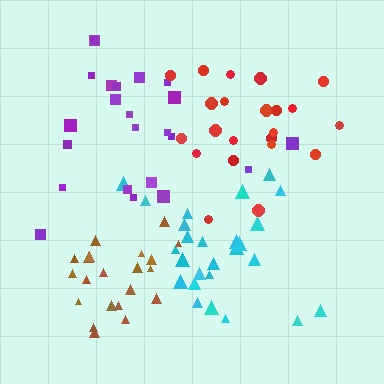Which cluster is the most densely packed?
Brown.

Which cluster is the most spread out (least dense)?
Purple.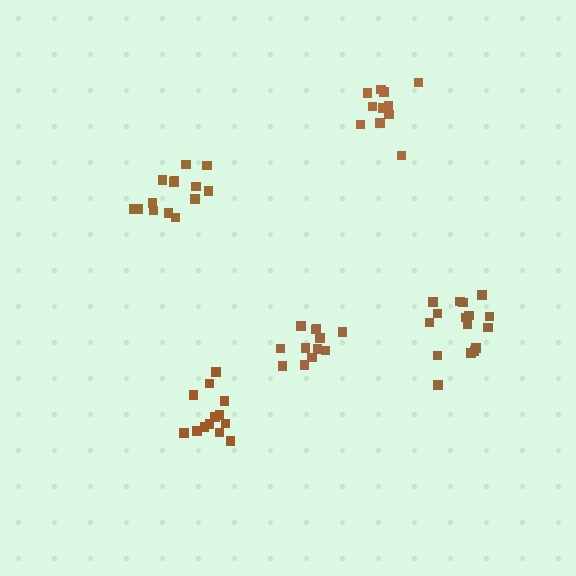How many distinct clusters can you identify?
There are 5 distinct clusters.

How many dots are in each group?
Group 1: 16 dots, Group 2: 14 dots, Group 3: 12 dots, Group 4: 11 dots, Group 5: 13 dots (66 total).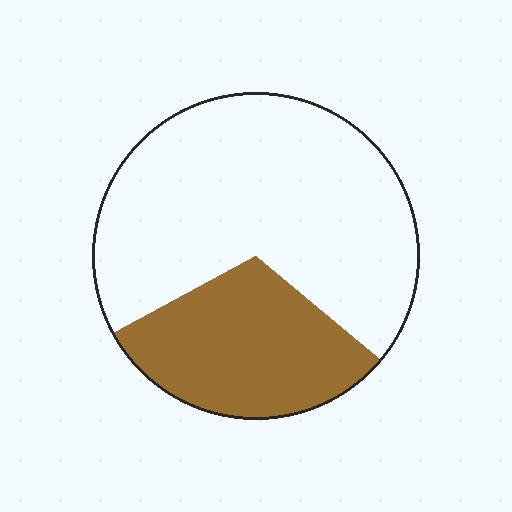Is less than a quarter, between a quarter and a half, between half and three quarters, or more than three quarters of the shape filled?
Between a quarter and a half.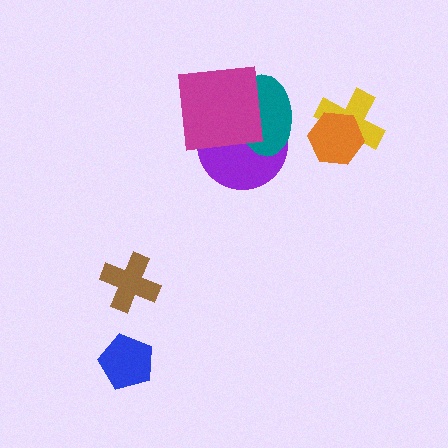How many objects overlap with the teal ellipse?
2 objects overlap with the teal ellipse.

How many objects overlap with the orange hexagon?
1 object overlaps with the orange hexagon.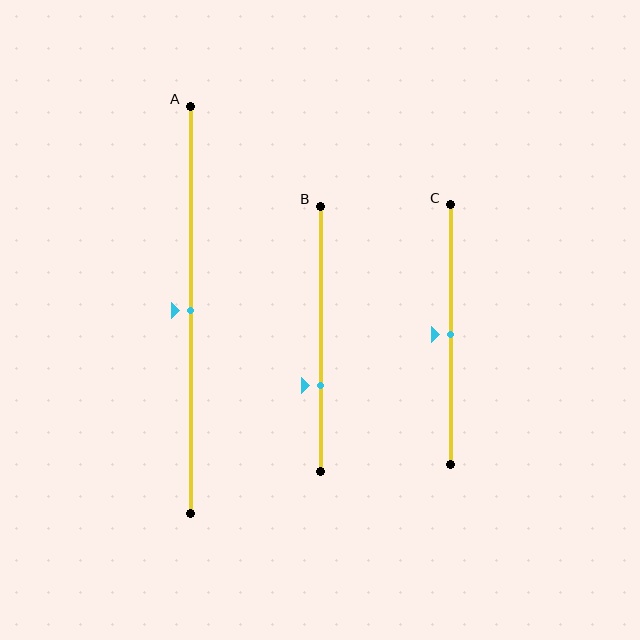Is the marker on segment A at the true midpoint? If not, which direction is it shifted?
Yes, the marker on segment A is at the true midpoint.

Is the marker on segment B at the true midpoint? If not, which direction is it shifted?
No, the marker on segment B is shifted downward by about 18% of the segment length.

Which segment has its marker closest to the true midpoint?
Segment A has its marker closest to the true midpoint.